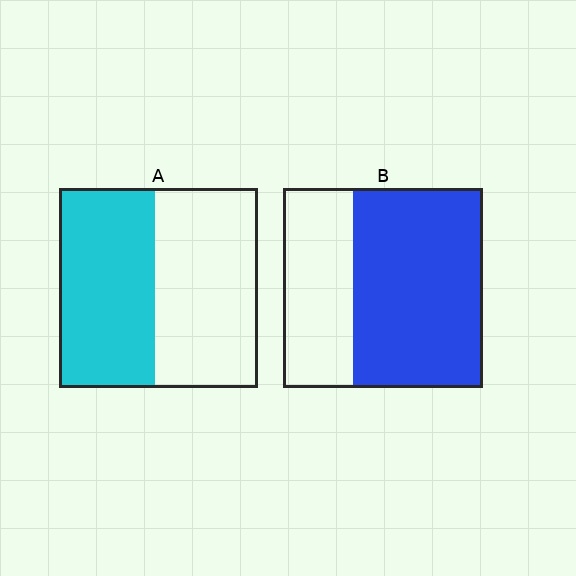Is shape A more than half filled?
Roughly half.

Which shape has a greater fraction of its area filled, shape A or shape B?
Shape B.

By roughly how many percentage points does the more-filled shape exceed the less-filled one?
By roughly 15 percentage points (B over A).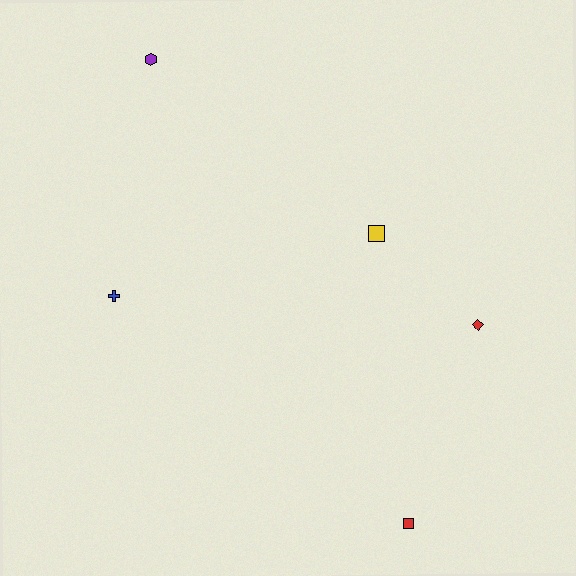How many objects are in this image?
There are 5 objects.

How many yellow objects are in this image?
There is 1 yellow object.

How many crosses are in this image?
There is 1 cross.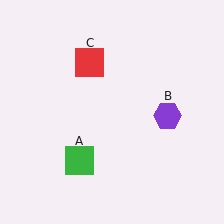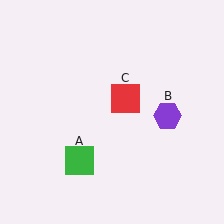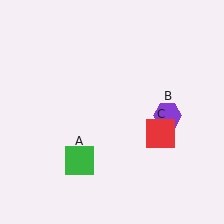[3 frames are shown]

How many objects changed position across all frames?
1 object changed position: red square (object C).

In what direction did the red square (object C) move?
The red square (object C) moved down and to the right.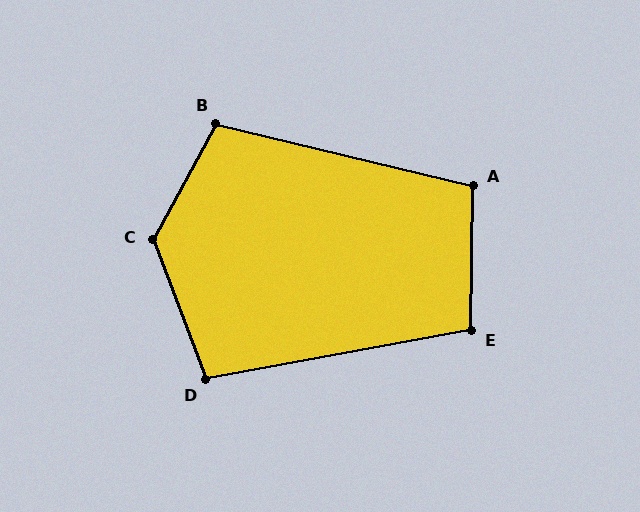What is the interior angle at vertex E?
Approximately 101 degrees (obtuse).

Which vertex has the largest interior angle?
C, at approximately 131 degrees.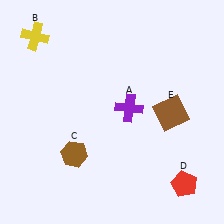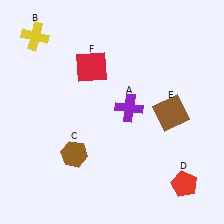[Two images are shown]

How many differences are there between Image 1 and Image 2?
There is 1 difference between the two images.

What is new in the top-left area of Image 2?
A red square (F) was added in the top-left area of Image 2.